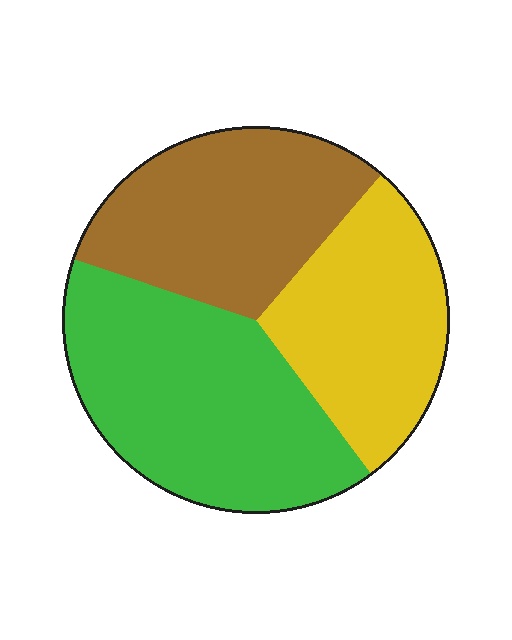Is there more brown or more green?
Green.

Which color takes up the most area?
Green, at roughly 40%.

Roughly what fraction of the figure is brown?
Brown takes up between a sixth and a third of the figure.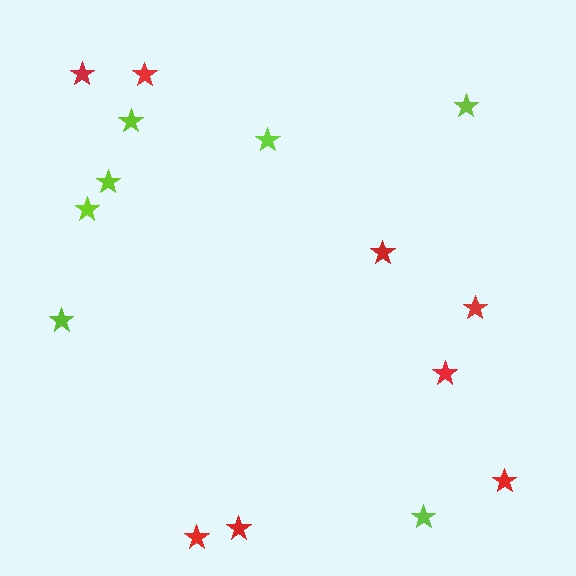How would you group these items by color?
There are 2 groups: one group of red stars (8) and one group of lime stars (7).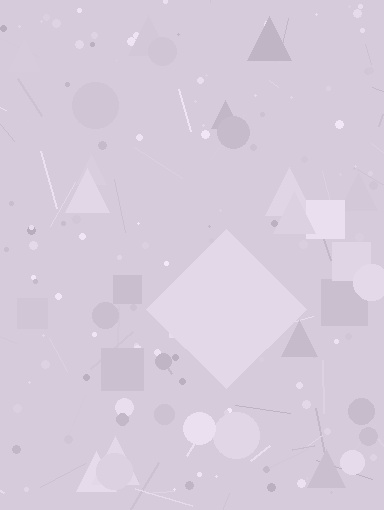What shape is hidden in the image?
A diamond is hidden in the image.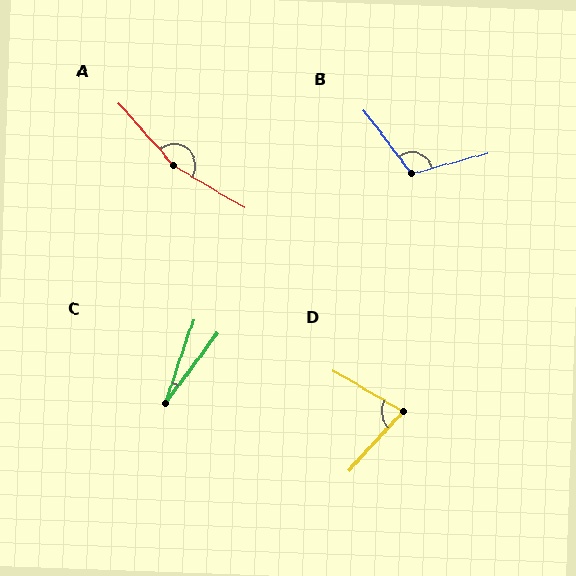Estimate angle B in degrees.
Approximately 112 degrees.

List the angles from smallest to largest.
C (18°), D (78°), B (112°), A (162°).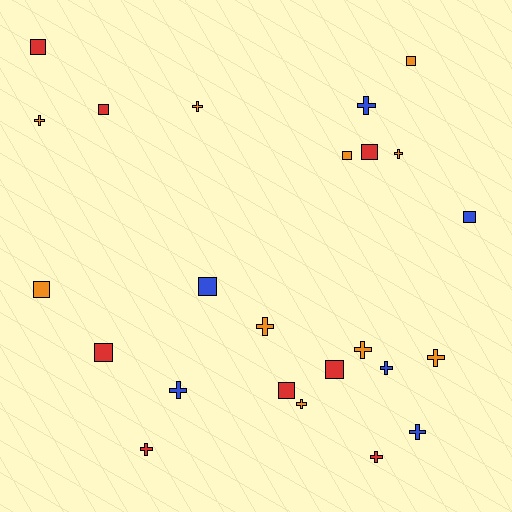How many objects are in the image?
There are 24 objects.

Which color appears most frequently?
Orange, with 10 objects.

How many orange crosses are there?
There are 7 orange crosses.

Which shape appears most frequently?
Cross, with 13 objects.